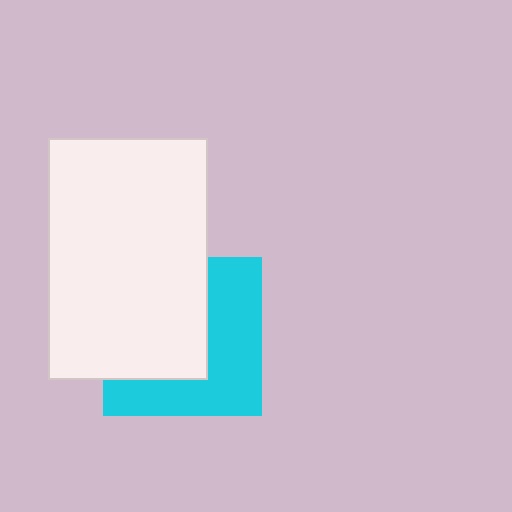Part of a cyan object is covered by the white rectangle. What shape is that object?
It is a square.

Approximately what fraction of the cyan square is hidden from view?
Roughly 51% of the cyan square is hidden behind the white rectangle.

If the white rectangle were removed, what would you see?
You would see the complete cyan square.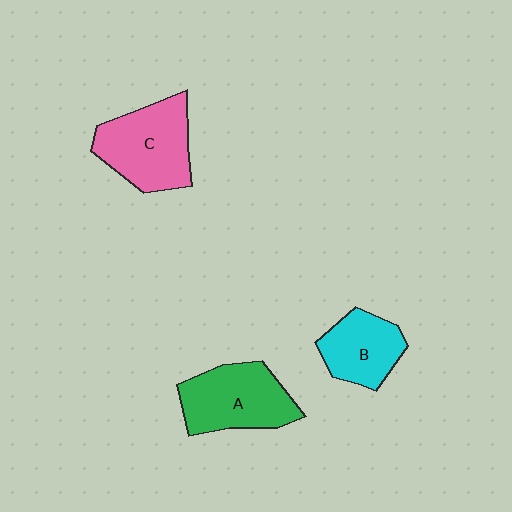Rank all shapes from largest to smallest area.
From largest to smallest: C (pink), A (green), B (cyan).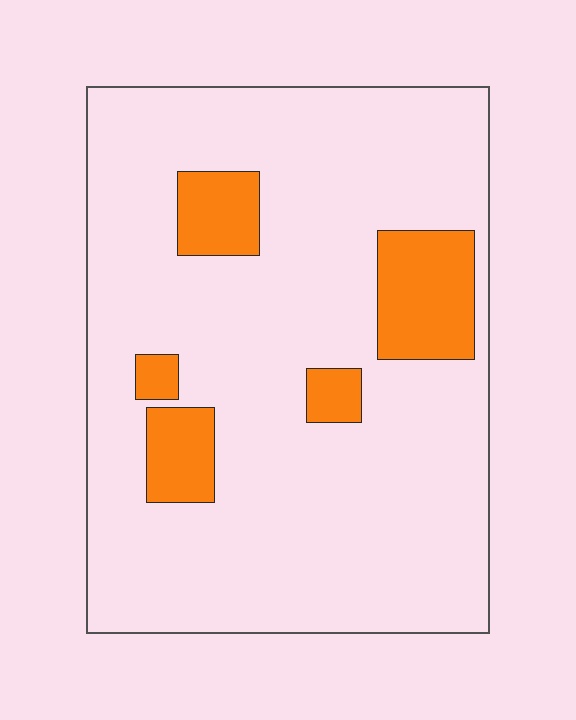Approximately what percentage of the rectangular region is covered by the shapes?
Approximately 15%.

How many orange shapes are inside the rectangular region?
5.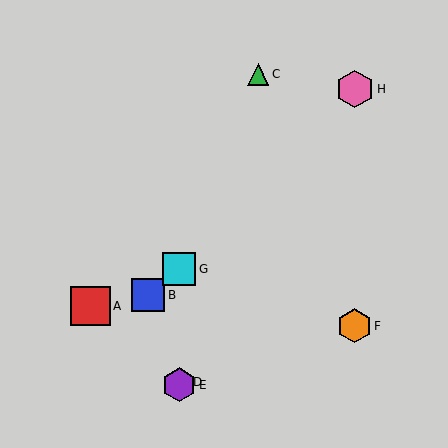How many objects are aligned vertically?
3 objects (D, E, G) are aligned vertically.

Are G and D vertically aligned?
Yes, both are at x≈179.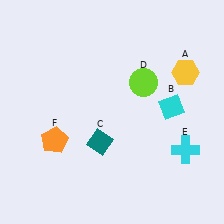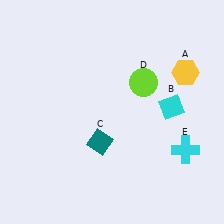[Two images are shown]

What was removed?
The orange pentagon (F) was removed in Image 2.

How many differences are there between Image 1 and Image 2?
There is 1 difference between the two images.